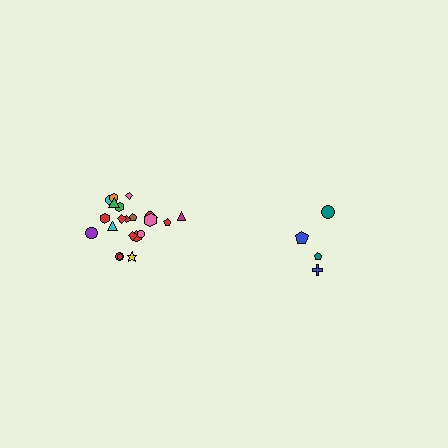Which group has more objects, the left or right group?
The left group.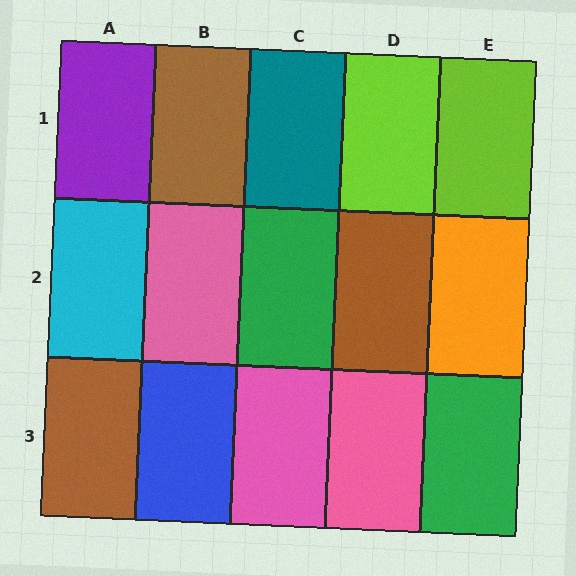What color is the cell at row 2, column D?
Brown.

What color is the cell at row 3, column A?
Brown.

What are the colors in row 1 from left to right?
Purple, brown, teal, lime, lime.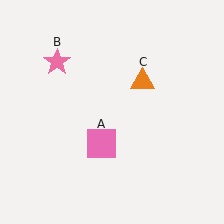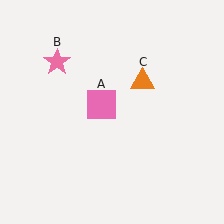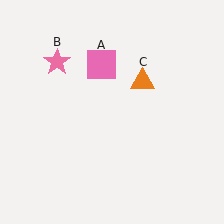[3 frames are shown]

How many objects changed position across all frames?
1 object changed position: pink square (object A).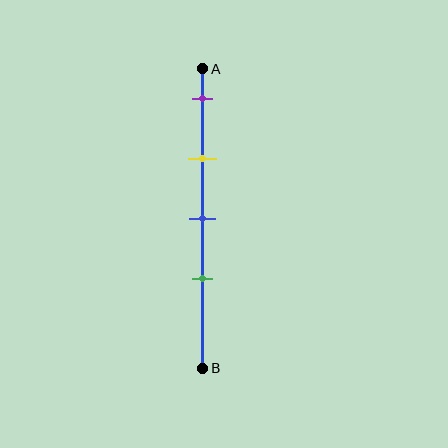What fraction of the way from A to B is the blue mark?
The blue mark is approximately 50% (0.5) of the way from A to B.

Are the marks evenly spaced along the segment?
Yes, the marks are approximately evenly spaced.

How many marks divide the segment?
There are 4 marks dividing the segment.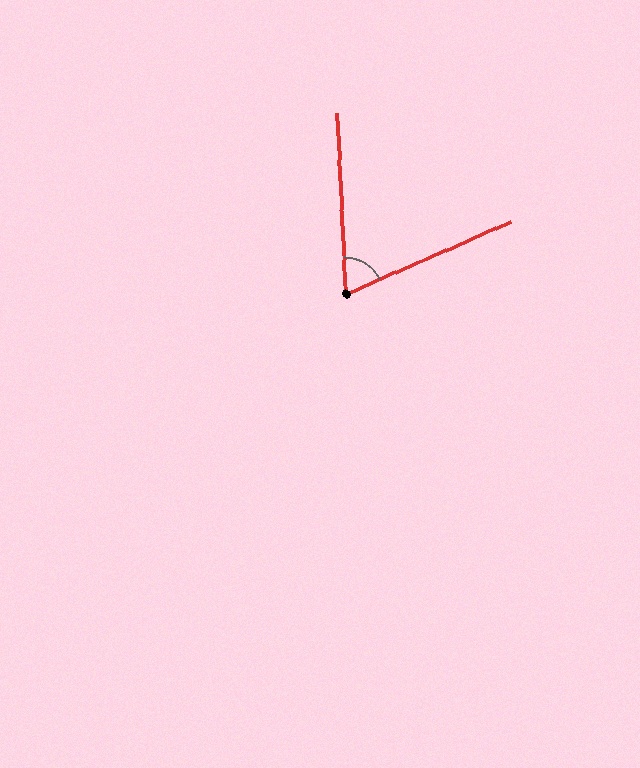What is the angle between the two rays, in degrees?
Approximately 69 degrees.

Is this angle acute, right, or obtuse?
It is acute.